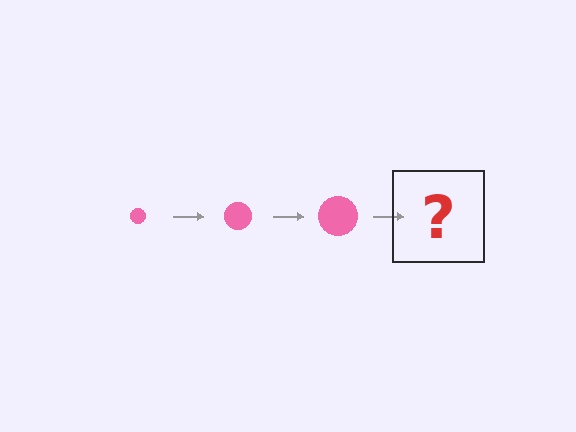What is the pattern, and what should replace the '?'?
The pattern is that the circle gets progressively larger each step. The '?' should be a pink circle, larger than the previous one.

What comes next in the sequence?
The next element should be a pink circle, larger than the previous one.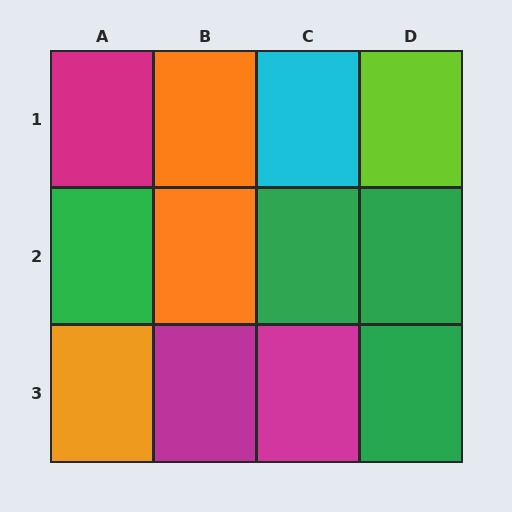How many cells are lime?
1 cell is lime.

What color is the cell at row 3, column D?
Green.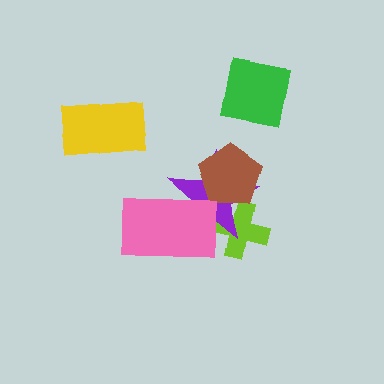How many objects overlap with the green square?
0 objects overlap with the green square.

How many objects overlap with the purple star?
3 objects overlap with the purple star.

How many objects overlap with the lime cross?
2 objects overlap with the lime cross.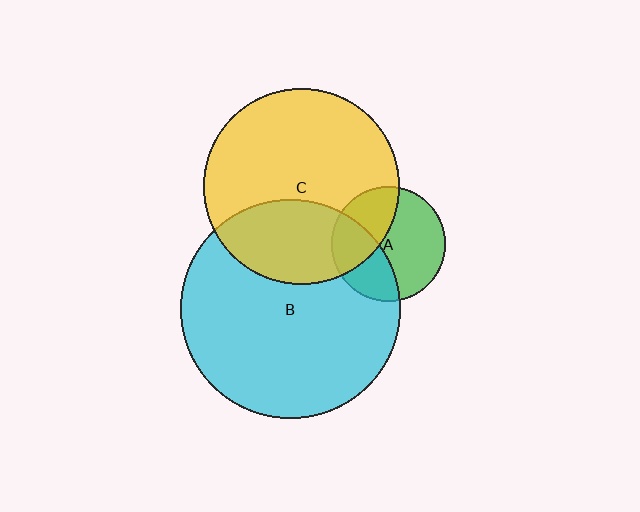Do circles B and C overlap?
Yes.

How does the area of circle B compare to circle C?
Approximately 1.3 times.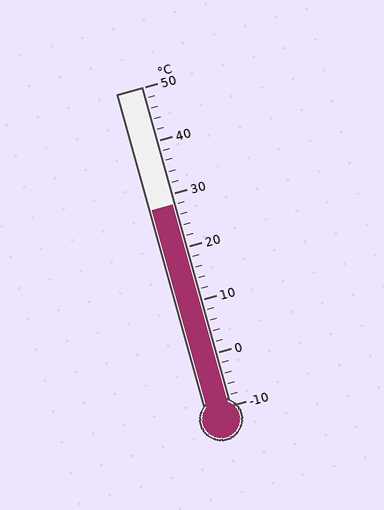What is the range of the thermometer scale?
The thermometer scale ranges from -10°C to 50°C.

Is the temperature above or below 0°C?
The temperature is above 0°C.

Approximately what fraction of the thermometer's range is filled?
The thermometer is filled to approximately 65% of its range.